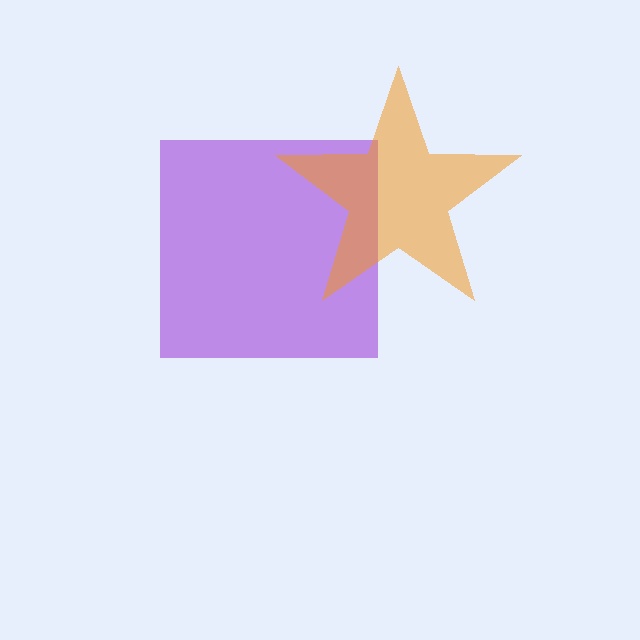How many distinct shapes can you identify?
There are 2 distinct shapes: a purple square, an orange star.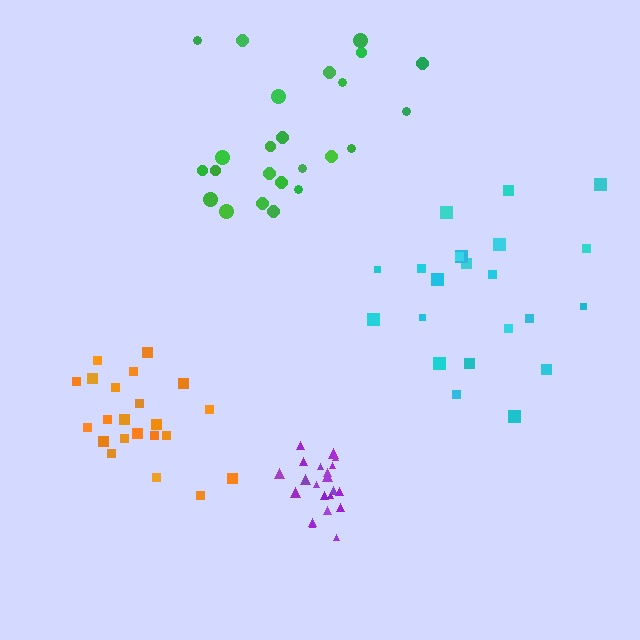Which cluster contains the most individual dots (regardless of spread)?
Green (24).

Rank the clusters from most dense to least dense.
purple, orange, cyan, green.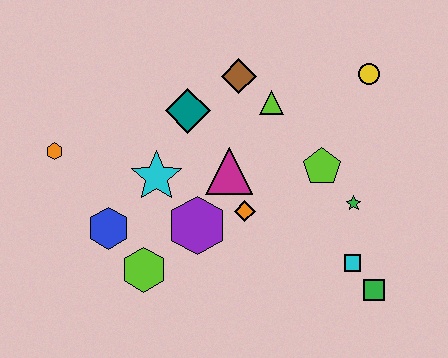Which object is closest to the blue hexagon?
The lime hexagon is closest to the blue hexagon.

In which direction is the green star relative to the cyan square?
The green star is above the cyan square.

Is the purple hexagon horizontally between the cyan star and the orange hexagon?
No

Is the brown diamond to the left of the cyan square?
Yes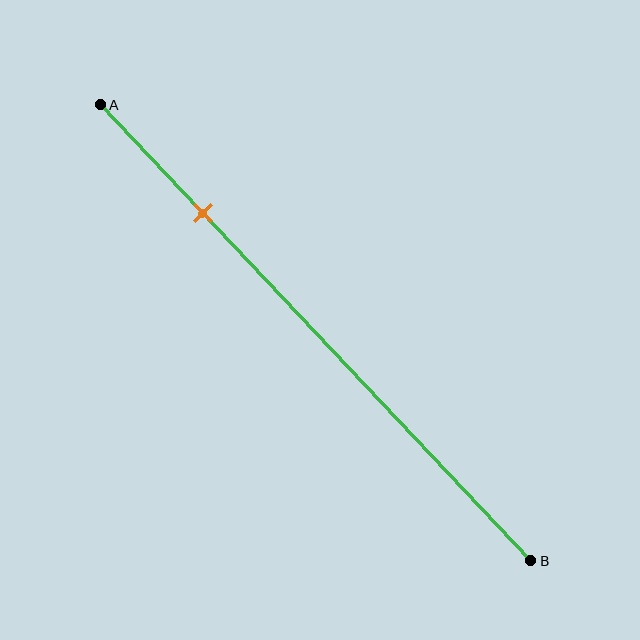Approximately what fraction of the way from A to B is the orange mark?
The orange mark is approximately 25% of the way from A to B.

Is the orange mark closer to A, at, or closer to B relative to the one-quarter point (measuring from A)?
The orange mark is approximately at the one-quarter point of segment AB.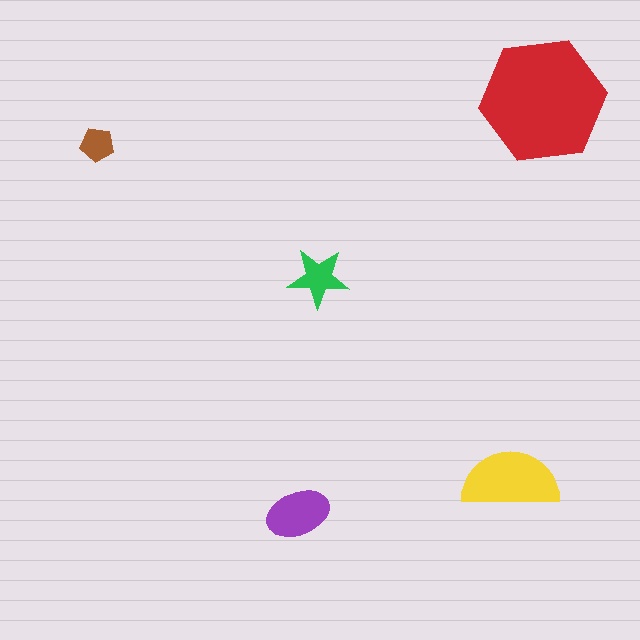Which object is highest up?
The red hexagon is topmost.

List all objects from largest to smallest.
The red hexagon, the yellow semicircle, the purple ellipse, the green star, the brown pentagon.